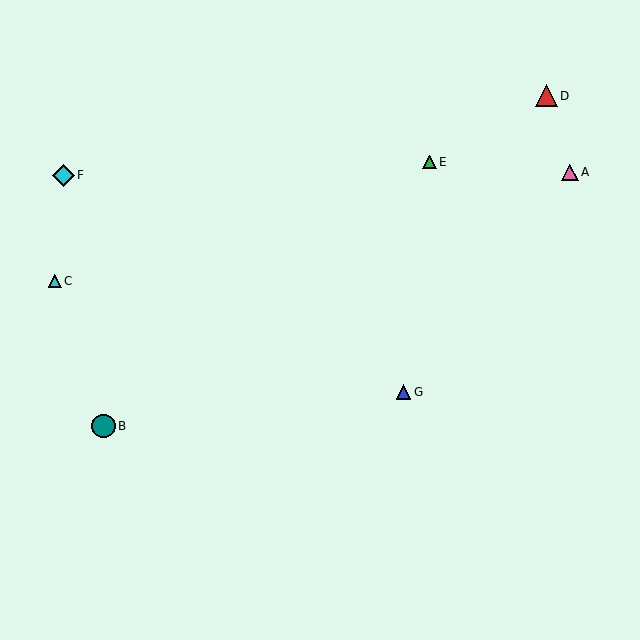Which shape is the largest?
The teal circle (labeled B) is the largest.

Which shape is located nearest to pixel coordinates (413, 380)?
The blue triangle (labeled G) at (404, 392) is nearest to that location.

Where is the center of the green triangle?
The center of the green triangle is at (430, 162).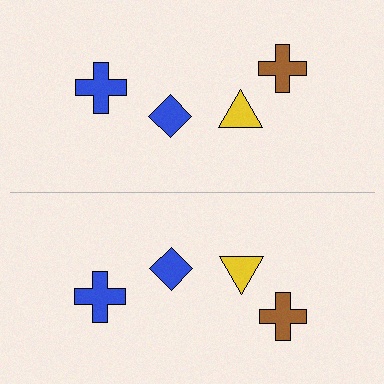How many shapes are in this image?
There are 8 shapes in this image.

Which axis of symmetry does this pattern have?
The pattern has a horizontal axis of symmetry running through the center of the image.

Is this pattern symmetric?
Yes, this pattern has bilateral (reflection) symmetry.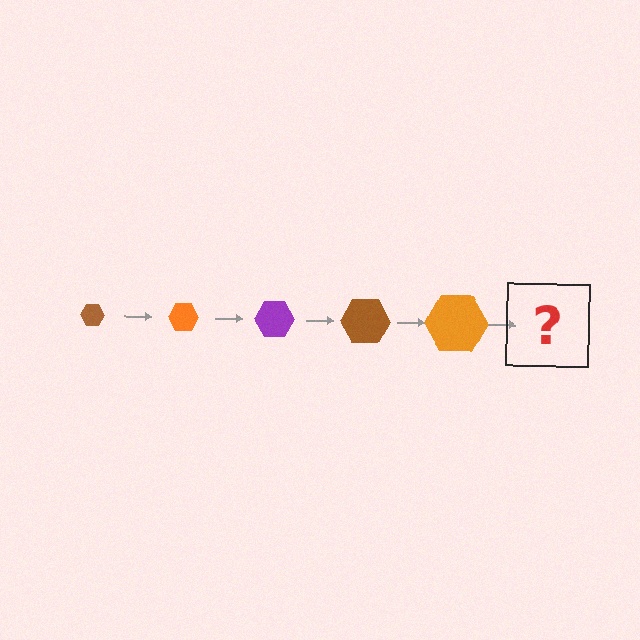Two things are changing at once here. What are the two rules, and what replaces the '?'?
The two rules are that the hexagon grows larger each step and the color cycles through brown, orange, and purple. The '?' should be a purple hexagon, larger than the previous one.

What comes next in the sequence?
The next element should be a purple hexagon, larger than the previous one.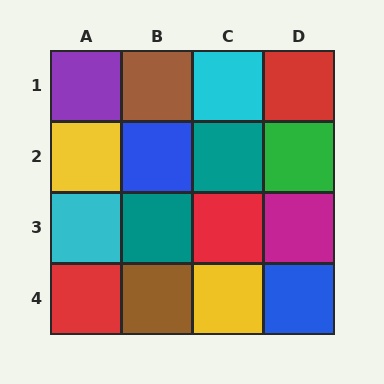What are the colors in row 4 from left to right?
Red, brown, yellow, blue.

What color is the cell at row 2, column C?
Teal.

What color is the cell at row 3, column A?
Cyan.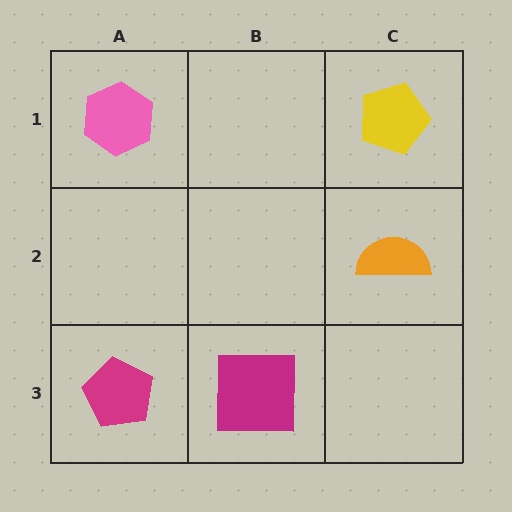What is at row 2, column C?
An orange semicircle.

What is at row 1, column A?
A pink hexagon.